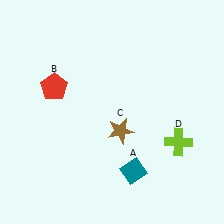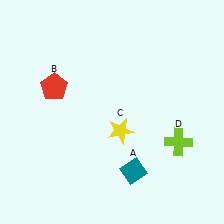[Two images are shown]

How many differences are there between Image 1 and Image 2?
There is 1 difference between the two images.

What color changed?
The star (C) changed from brown in Image 1 to yellow in Image 2.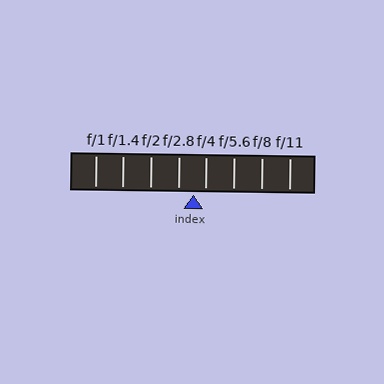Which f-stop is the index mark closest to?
The index mark is closest to f/4.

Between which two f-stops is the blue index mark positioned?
The index mark is between f/2.8 and f/4.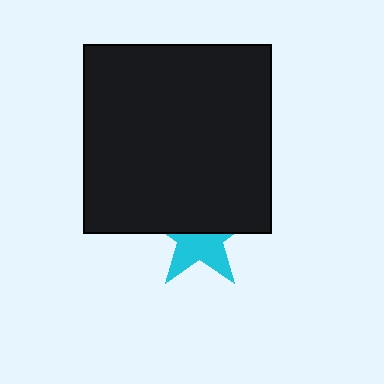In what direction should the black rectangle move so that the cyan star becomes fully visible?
The black rectangle should move up. That is the shortest direction to clear the overlap and leave the cyan star fully visible.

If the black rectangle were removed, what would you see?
You would see the complete cyan star.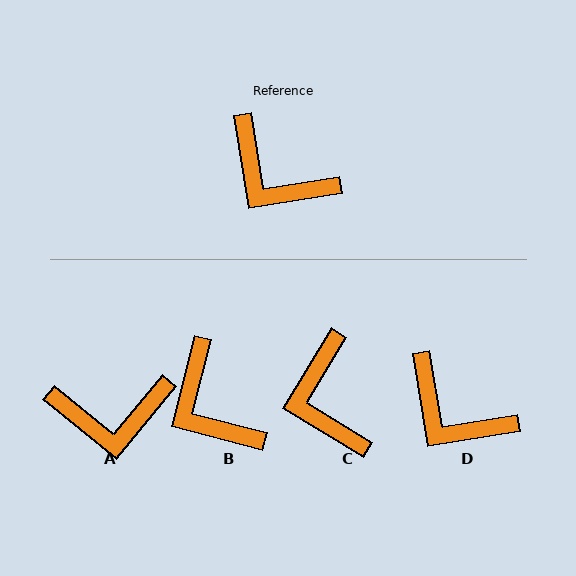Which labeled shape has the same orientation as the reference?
D.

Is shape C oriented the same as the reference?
No, it is off by about 41 degrees.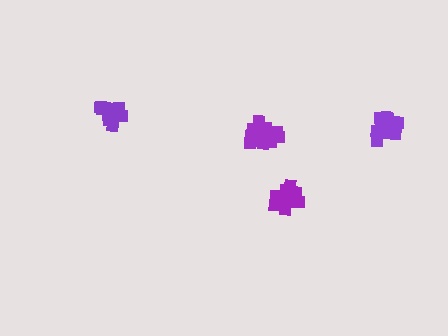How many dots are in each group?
Group 1: 19 dots, Group 2: 20 dots, Group 3: 14 dots, Group 4: 17 dots (70 total).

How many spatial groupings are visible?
There are 4 spatial groupings.